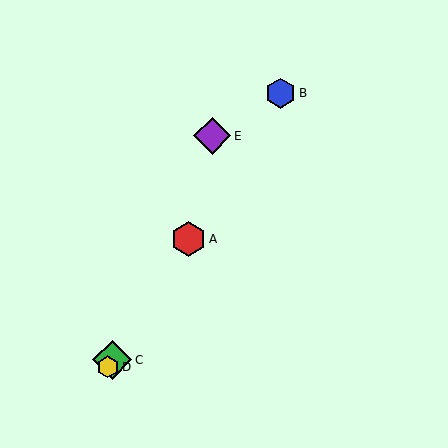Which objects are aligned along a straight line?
Objects A, B, C, D are aligned along a straight line.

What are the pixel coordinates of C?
Object C is at (112, 360).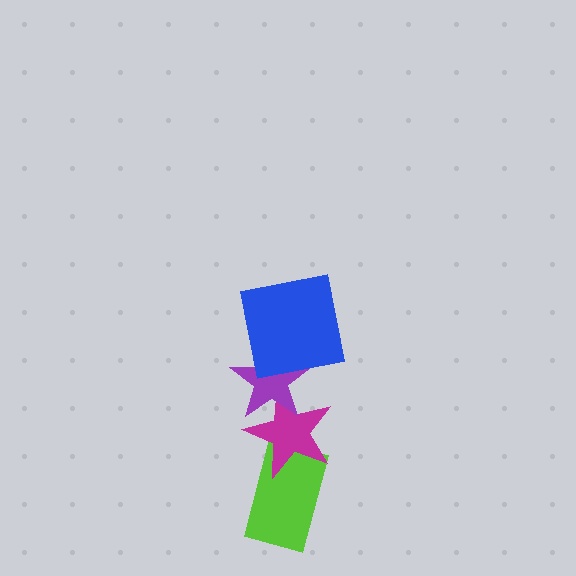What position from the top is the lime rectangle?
The lime rectangle is 4th from the top.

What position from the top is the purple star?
The purple star is 2nd from the top.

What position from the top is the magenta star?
The magenta star is 3rd from the top.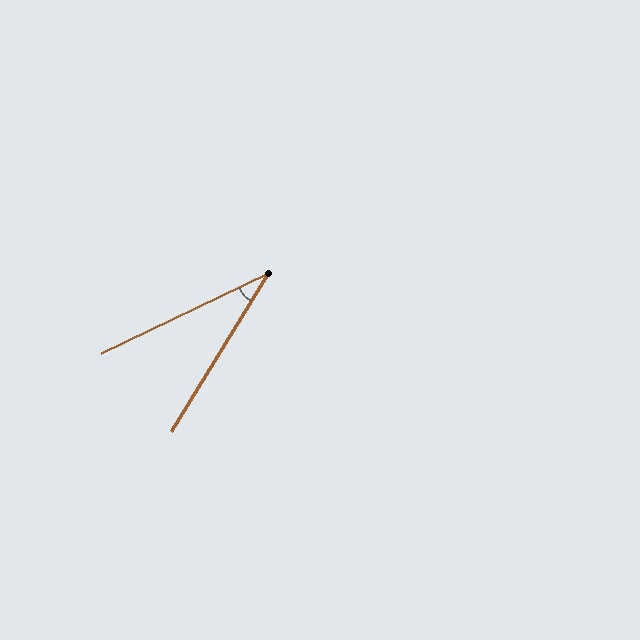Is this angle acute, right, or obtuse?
It is acute.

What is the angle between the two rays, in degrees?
Approximately 33 degrees.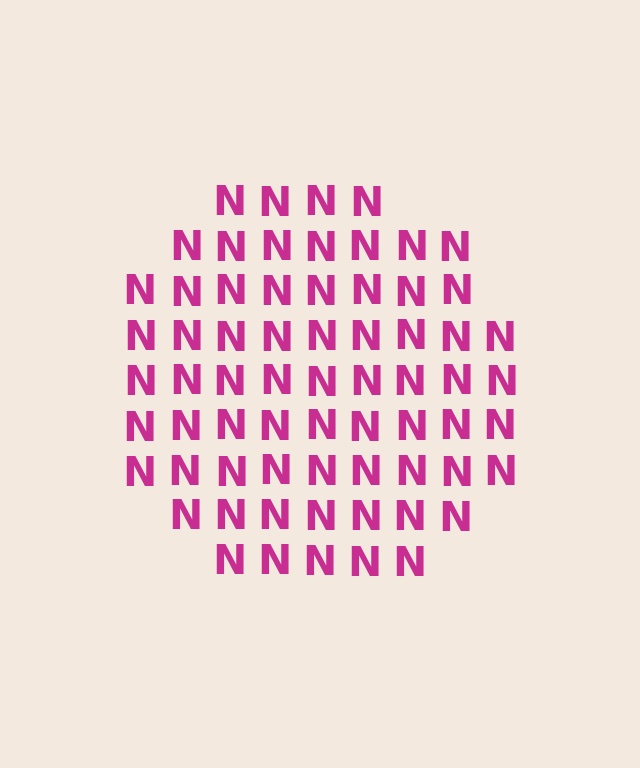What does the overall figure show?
The overall figure shows a circle.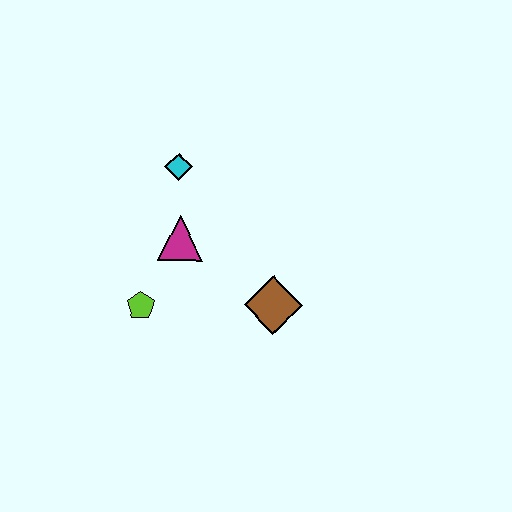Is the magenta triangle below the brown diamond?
No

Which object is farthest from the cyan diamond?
The brown diamond is farthest from the cyan diamond.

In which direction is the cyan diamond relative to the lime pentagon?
The cyan diamond is above the lime pentagon.